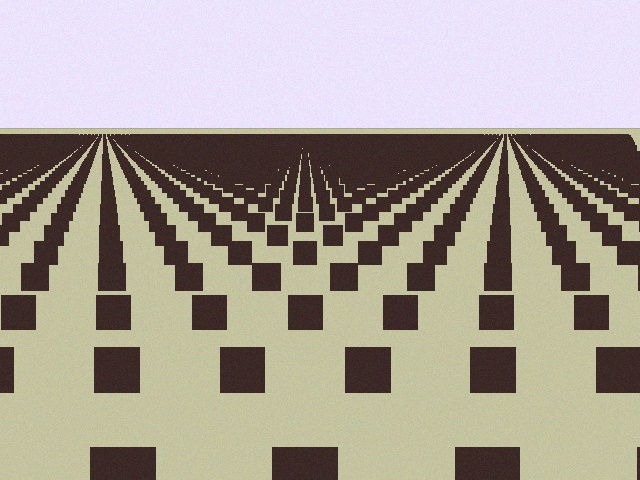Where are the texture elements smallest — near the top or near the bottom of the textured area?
Near the top.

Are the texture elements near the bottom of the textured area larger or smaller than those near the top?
Larger. Near the bottom, elements are closer to the viewer and appear at a bigger on-screen size.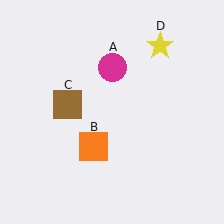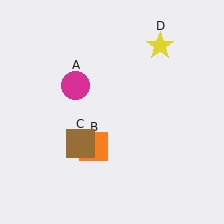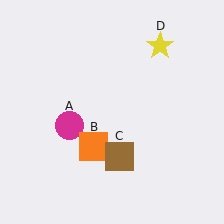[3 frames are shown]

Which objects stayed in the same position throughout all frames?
Orange square (object B) and yellow star (object D) remained stationary.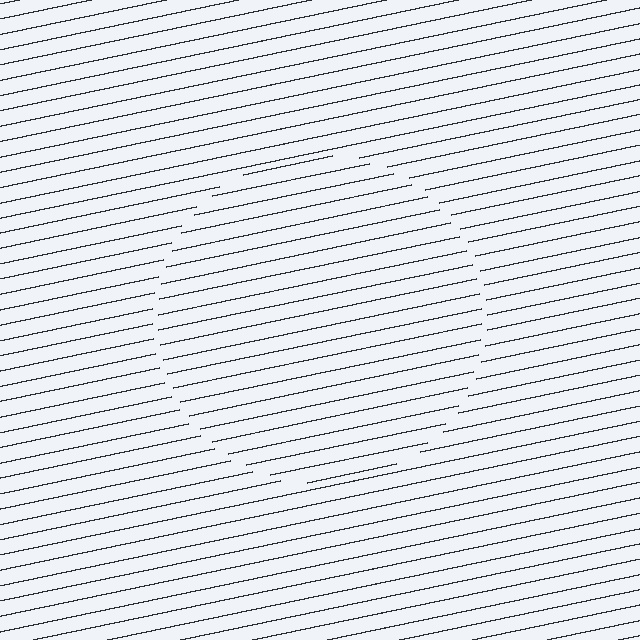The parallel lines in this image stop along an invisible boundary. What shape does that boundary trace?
An illusory circle. The interior of the shape contains the same grating, shifted by half a period — the contour is defined by the phase discontinuity where line-ends from the inner and outer gratings abut.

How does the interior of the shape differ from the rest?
The interior of the shape contains the same grating, shifted by half a period — the contour is defined by the phase discontinuity where line-ends from the inner and outer gratings abut.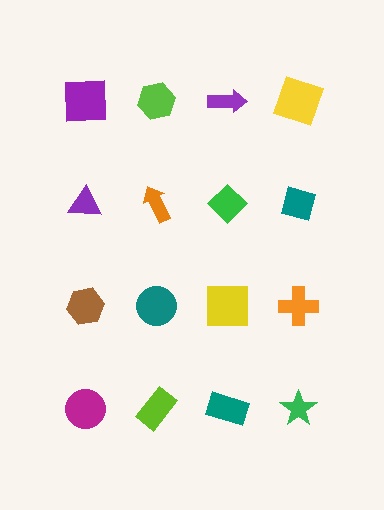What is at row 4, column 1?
A magenta circle.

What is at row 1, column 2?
A lime hexagon.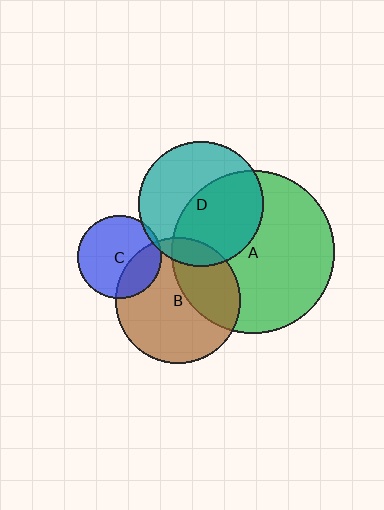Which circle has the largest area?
Circle A (green).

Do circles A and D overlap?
Yes.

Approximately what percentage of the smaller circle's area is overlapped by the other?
Approximately 50%.